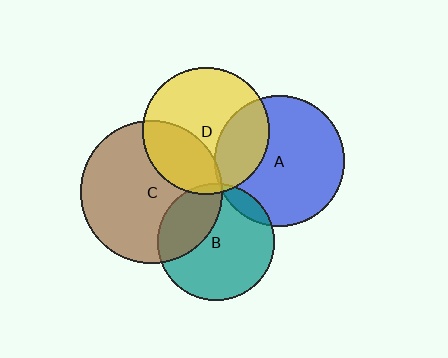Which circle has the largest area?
Circle C (brown).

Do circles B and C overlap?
Yes.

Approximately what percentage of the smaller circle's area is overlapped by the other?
Approximately 30%.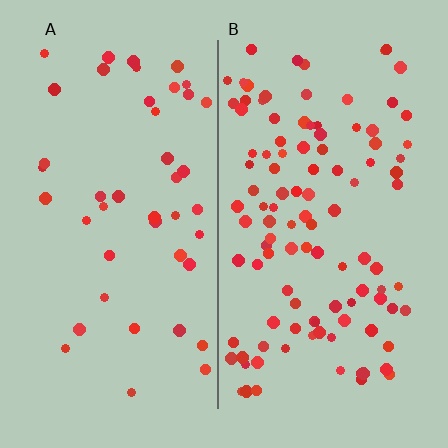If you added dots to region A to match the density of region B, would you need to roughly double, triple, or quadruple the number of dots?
Approximately double.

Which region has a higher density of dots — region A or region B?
B (the right).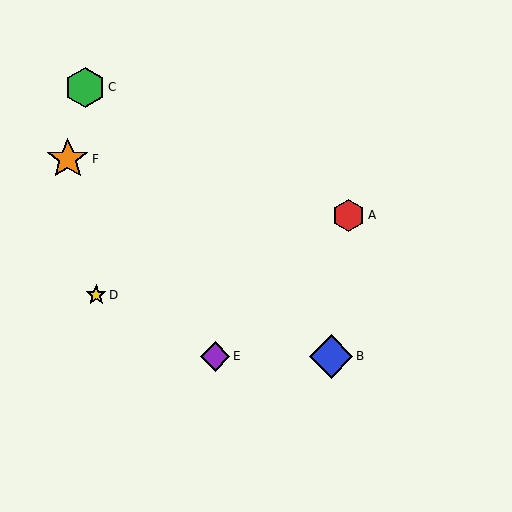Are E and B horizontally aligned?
Yes, both are at y≈356.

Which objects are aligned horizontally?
Objects B, E are aligned horizontally.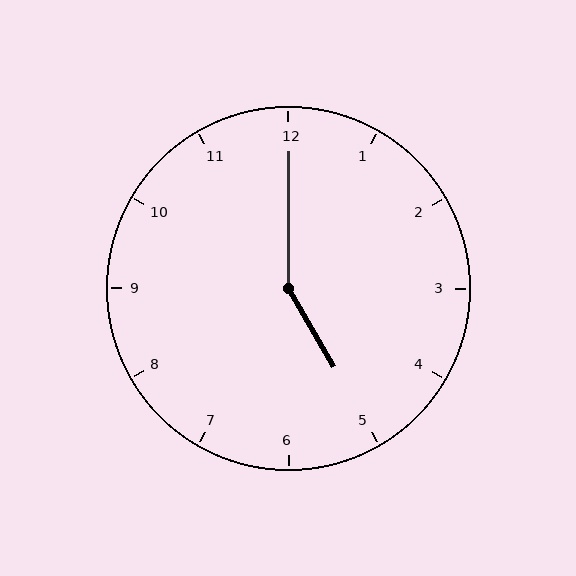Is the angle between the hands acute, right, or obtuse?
It is obtuse.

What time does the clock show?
5:00.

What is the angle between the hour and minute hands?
Approximately 150 degrees.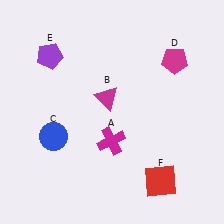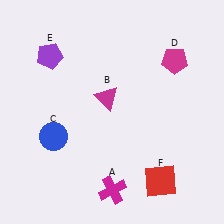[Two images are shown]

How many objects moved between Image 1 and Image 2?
1 object moved between the two images.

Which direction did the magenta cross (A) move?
The magenta cross (A) moved down.